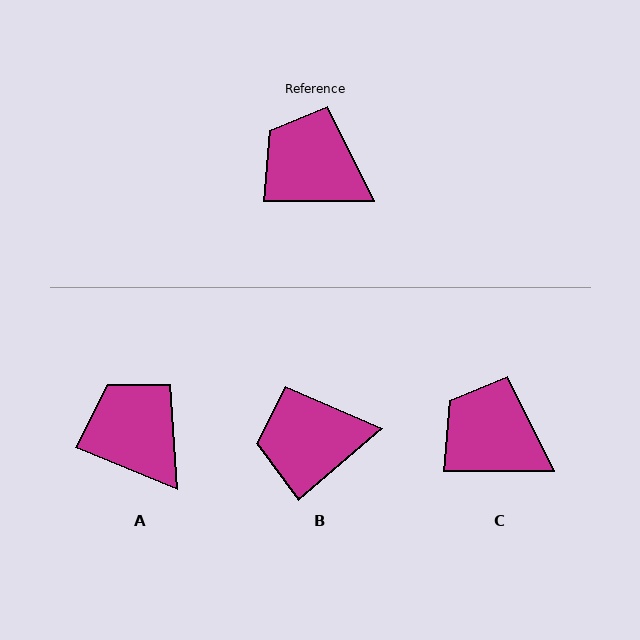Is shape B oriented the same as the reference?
No, it is off by about 41 degrees.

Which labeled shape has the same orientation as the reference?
C.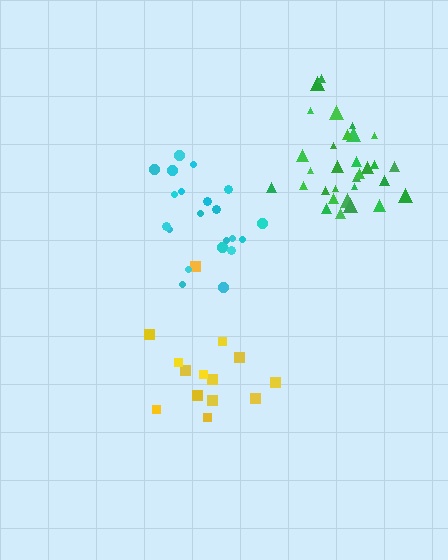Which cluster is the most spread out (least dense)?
Yellow.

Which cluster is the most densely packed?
Green.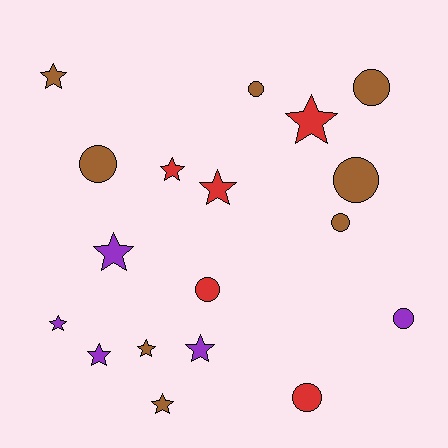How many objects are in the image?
There are 18 objects.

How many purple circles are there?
There is 1 purple circle.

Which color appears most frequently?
Brown, with 8 objects.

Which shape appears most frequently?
Star, with 10 objects.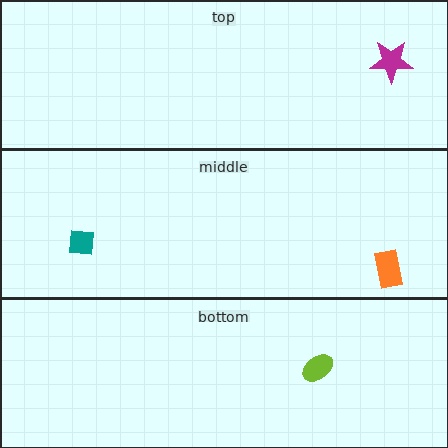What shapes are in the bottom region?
The lime ellipse.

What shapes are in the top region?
The magenta star.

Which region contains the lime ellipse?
The bottom region.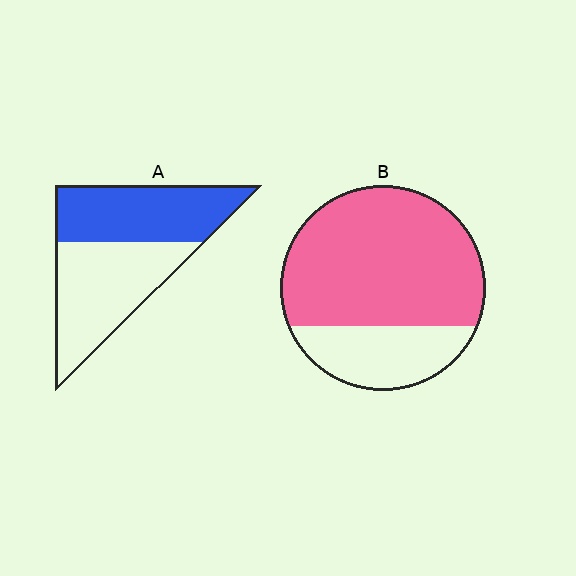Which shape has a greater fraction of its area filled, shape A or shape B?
Shape B.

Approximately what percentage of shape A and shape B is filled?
A is approximately 50% and B is approximately 75%.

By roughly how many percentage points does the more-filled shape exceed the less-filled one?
By roughly 25 percentage points (B over A).